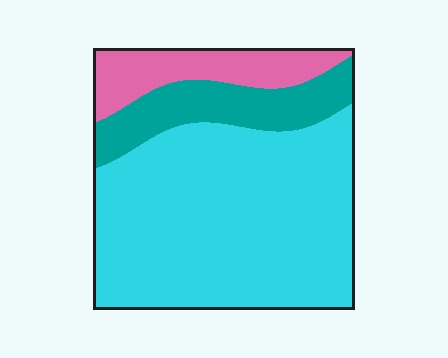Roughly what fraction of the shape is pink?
Pink covers about 15% of the shape.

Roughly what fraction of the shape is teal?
Teal covers 17% of the shape.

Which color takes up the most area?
Cyan, at roughly 70%.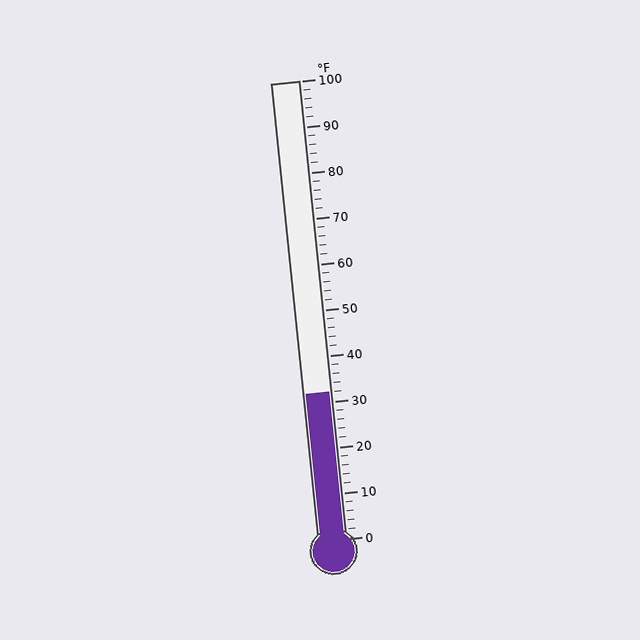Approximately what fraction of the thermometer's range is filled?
The thermometer is filled to approximately 30% of its range.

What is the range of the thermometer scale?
The thermometer scale ranges from 0°F to 100°F.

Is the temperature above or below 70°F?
The temperature is below 70°F.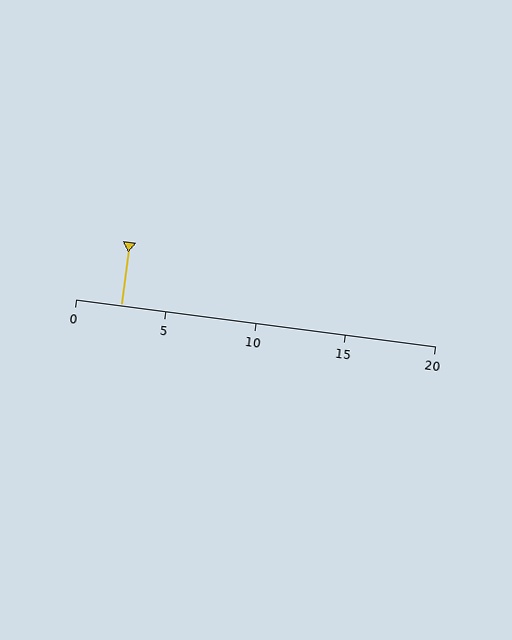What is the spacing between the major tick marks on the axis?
The major ticks are spaced 5 apart.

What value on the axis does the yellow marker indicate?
The marker indicates approximately 2.5.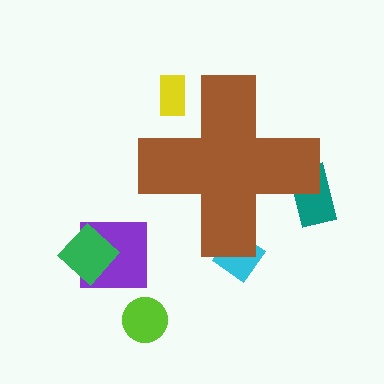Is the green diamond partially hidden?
No, the green diamond is fully visible.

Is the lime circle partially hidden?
No, the lime circle is fully visible.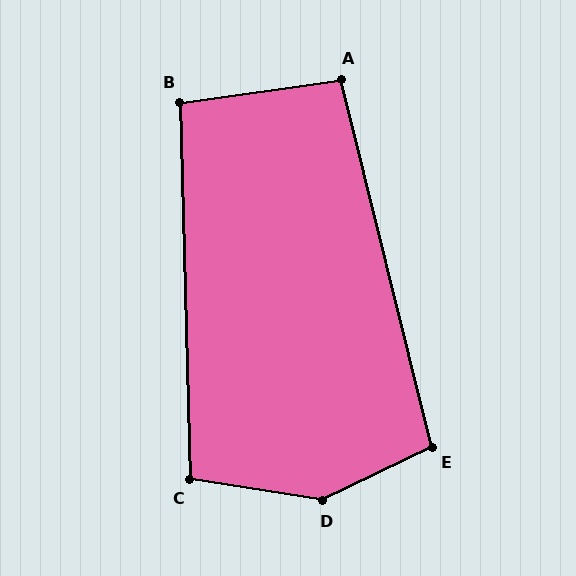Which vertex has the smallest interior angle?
A, at approximately 96 degrees.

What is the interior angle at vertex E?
Approximately 102 degrees (obtuse).